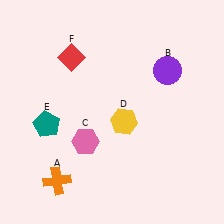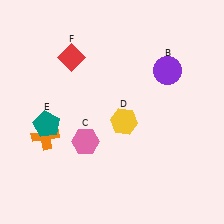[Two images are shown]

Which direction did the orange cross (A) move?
The orange cross (A) moved up.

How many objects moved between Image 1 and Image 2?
1 object moved between the two images.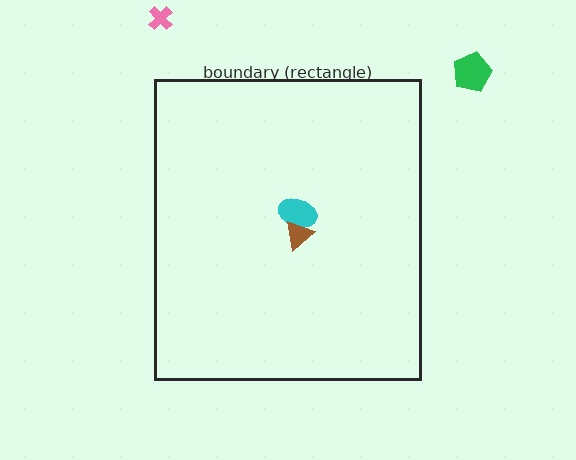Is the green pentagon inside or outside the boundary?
Outside.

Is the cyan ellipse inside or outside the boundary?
Inside.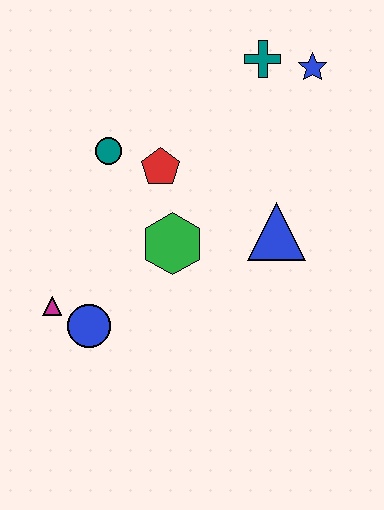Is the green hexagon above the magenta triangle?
Yes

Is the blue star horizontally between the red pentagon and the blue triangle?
No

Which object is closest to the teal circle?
The red pentagon is closest to the teal circle.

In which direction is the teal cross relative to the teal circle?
The teal cross is to the right of the teal circle.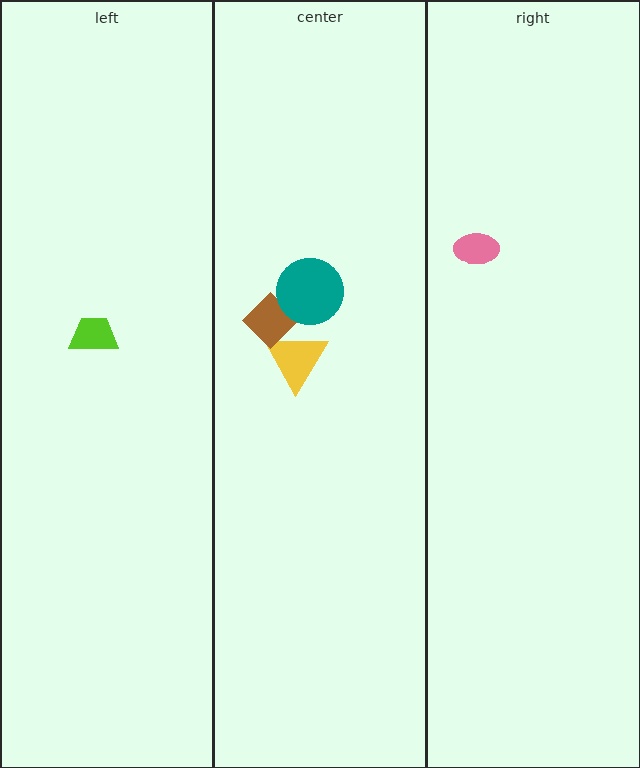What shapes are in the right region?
The pink ellipse.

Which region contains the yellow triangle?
The center region.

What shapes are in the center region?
The yellow triangle, the brown diamond, the teal circle.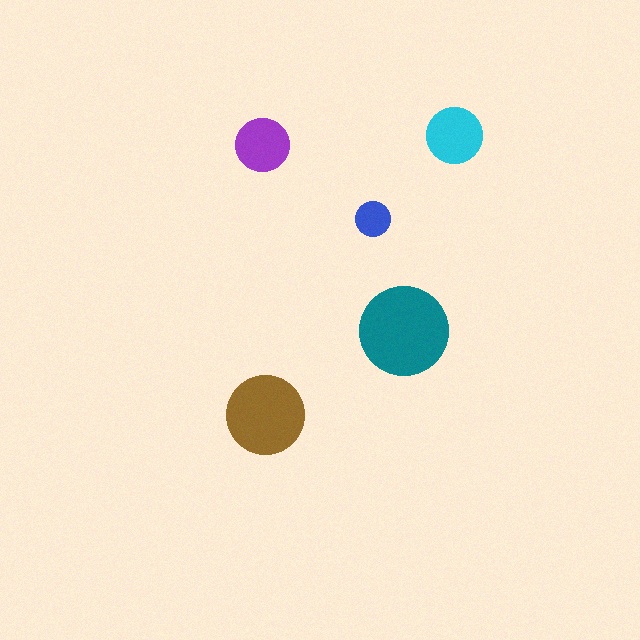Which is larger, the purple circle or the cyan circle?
The cyan one.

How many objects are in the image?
There are 5 objects in the image.